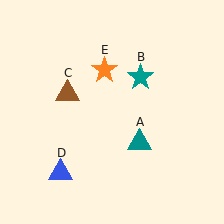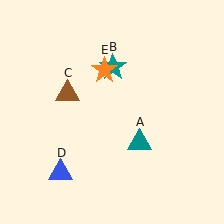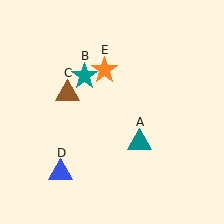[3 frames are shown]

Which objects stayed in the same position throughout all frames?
Teal triangle (object A) and brown triangle (object C) and blue triangle (object D) and orange star (object E) remained stationary.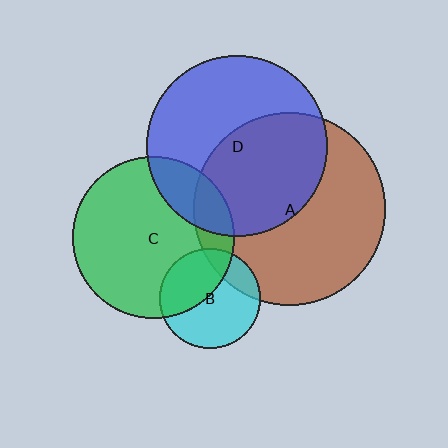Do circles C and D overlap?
Yes.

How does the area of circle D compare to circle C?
Approximately 1.3 times.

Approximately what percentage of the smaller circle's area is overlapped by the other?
Approximately 20%.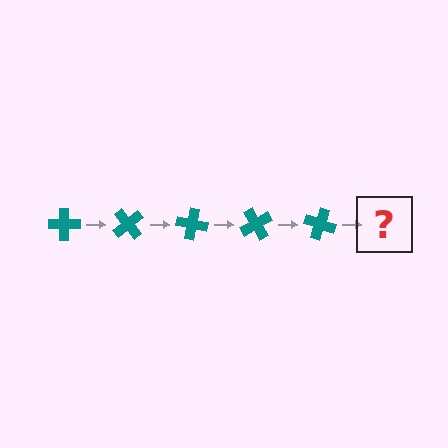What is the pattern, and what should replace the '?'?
The pattern is that the cross rotates 50 degrees each step. The '?' should be a teal cross rotated 250 degrees.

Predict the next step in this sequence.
The next step is a teal cross rotated 250 degrees.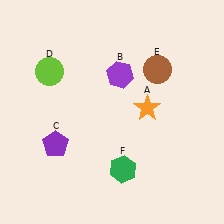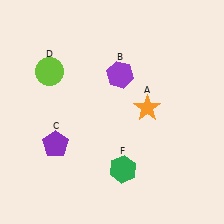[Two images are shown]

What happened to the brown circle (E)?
The brown circle (E) was removed in Image 2. It was in the top-right area of Image 1.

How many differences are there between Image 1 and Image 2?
There is 1 difference between the two images.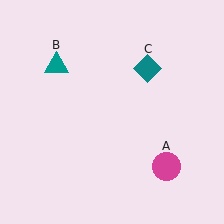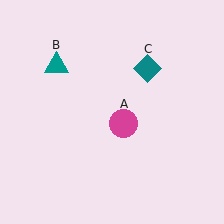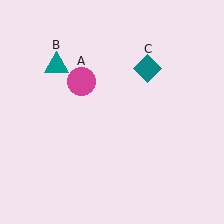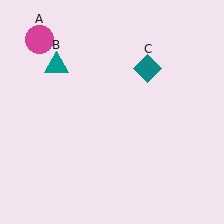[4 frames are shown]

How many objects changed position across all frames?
1 object changed position: magenta circle (object A).